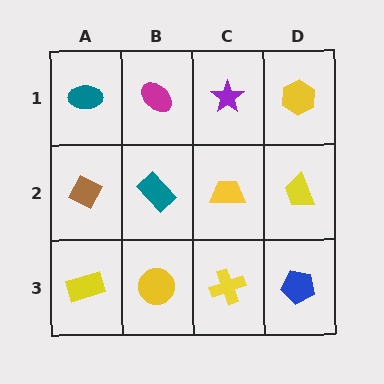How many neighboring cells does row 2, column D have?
3.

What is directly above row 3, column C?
A yellow trapezoid.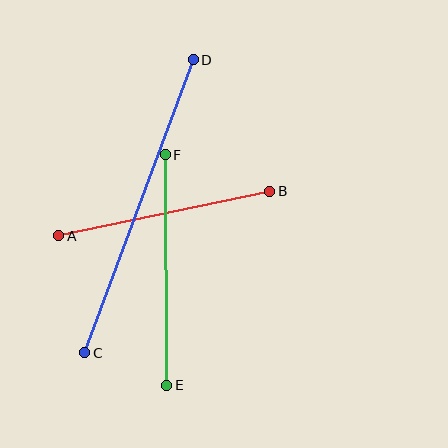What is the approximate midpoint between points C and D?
The midpoint is at approximately (139, 206) pixels.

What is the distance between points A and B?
The distance is approximately 216 pixels.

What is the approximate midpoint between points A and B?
The midpoint is at approximately (164, 213) pixels.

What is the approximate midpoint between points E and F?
The midpoint is at approximately (166, 270) pixels.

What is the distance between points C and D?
The distance is approximately 312 pixels.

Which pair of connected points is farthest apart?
Points C and D are farthest apart.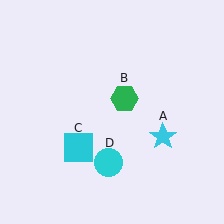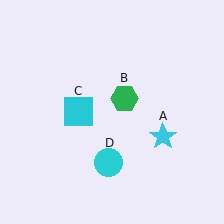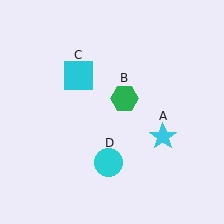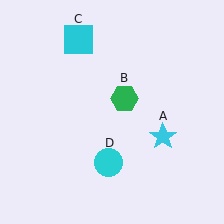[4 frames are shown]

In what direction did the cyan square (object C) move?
The cyan square (object C) moved up.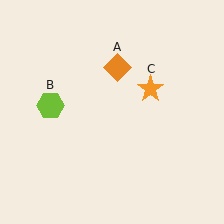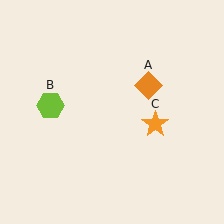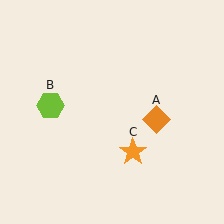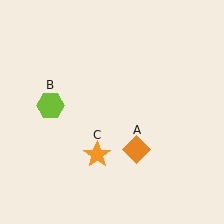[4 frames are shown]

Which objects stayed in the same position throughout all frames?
Lime hexagon (object B) remained stationary.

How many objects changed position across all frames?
2 objects changed position: orange diamond (object A), orange star (object C).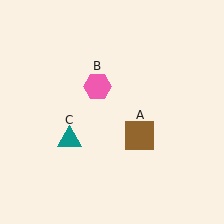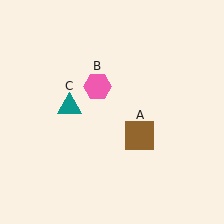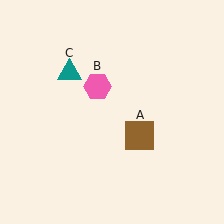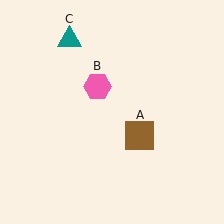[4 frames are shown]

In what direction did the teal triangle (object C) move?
The teal triangle (object C) moved up.